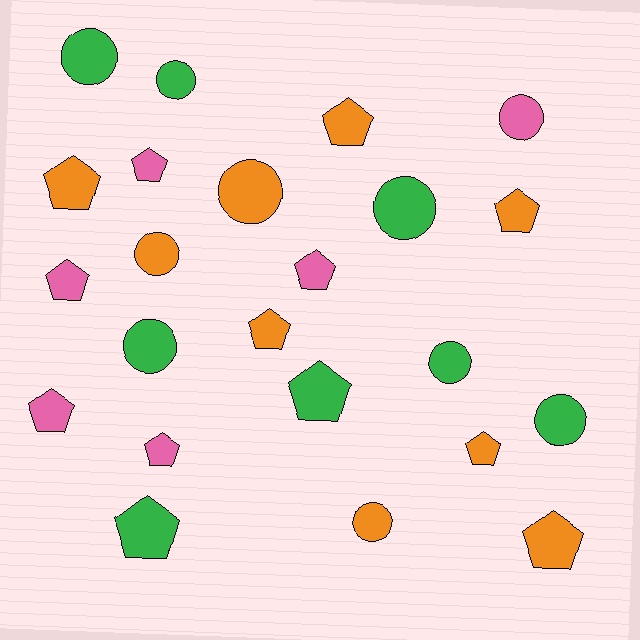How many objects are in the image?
There are 23 objects.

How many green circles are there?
There are 6 green circles.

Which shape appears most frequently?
Pentagon, with 13 objects.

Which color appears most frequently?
Orange, with 9 objects.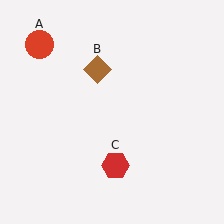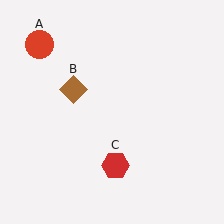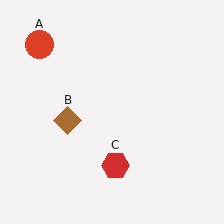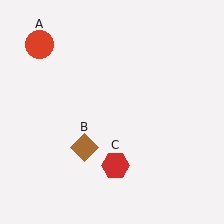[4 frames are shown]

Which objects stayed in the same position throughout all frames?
Red circle (object A) and red hexagon (object C) remained stationary.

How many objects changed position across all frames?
1 object changed position: brown diamond (object B).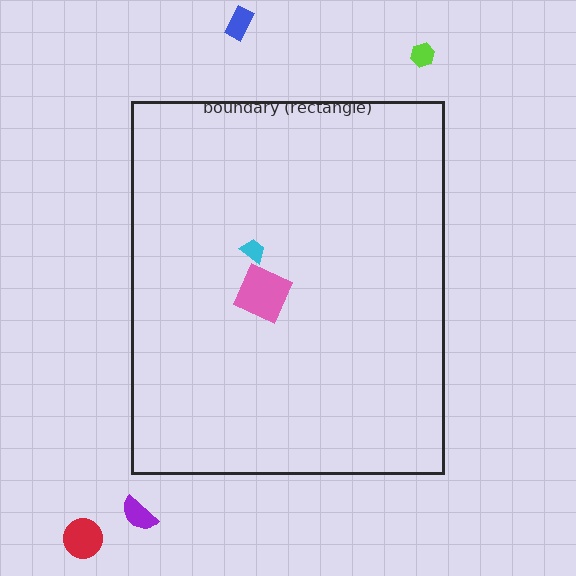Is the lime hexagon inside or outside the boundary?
Outside.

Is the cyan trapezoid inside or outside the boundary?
Inside.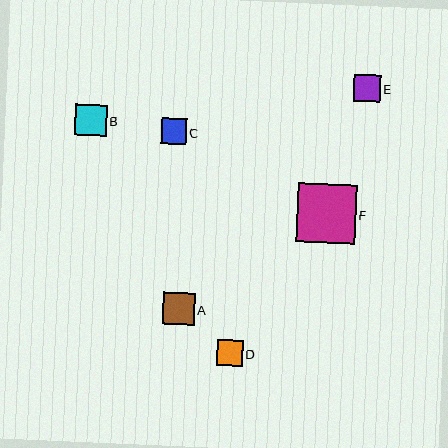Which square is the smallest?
Square C is the smallest with a size of approximately 25 pixels.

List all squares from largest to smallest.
From largest to smallest: F, A, B, E, D, C.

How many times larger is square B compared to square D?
Square B is approximately 1.2 times the size of square D.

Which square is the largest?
Square F is the largest with a size of approximately 59 pixels.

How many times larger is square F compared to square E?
Square F is approximately 2.2 times the size of square E.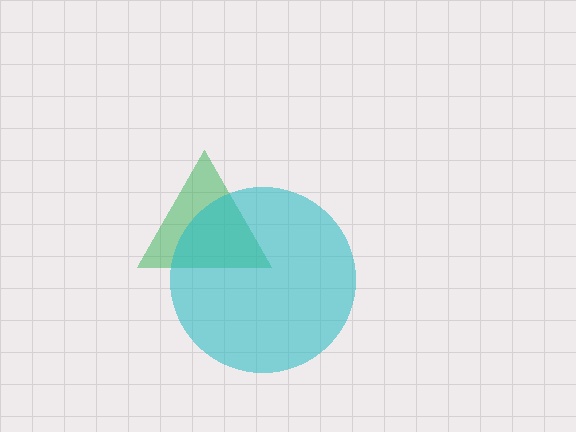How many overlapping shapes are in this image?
There are 2 overlapping shapes in the image.